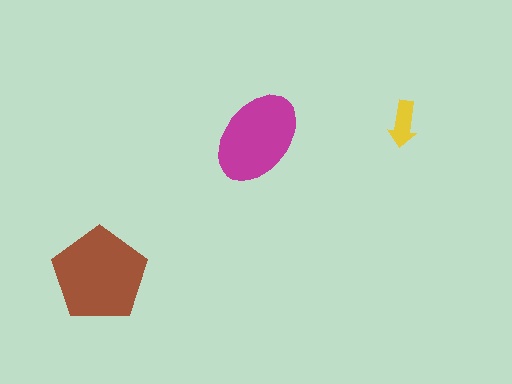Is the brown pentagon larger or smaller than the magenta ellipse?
Larger.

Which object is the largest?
The brown pentagon.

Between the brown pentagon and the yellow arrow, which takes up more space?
The brown pentagon.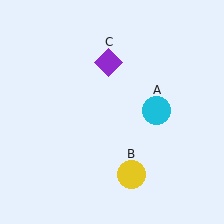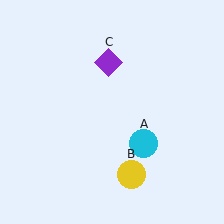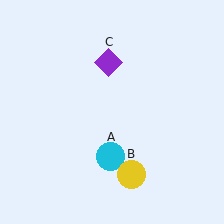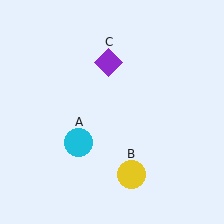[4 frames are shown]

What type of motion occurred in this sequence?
The cyan circle (object A) rotated clockwise around the center of the scene.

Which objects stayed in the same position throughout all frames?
Yellow circle (object B) and purple diamond (object C) remained stationary.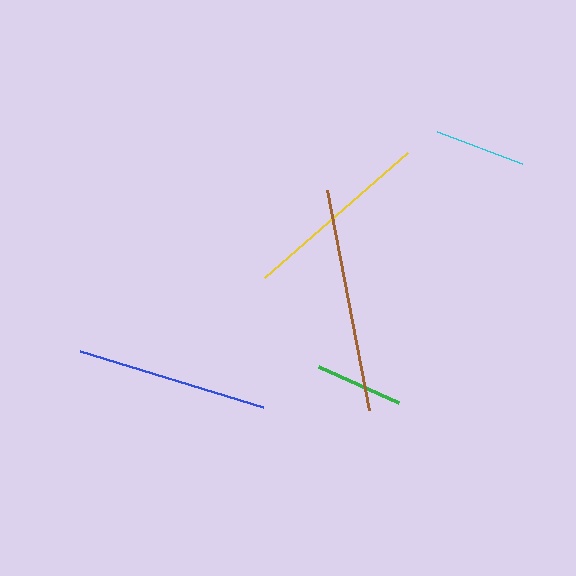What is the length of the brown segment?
The brown segment is approximately 224 pixels long.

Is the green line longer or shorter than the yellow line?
The yellow line is longer than the green line.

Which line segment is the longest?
The brown line is the longest at approximately 224 pixels.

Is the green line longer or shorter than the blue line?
The blue line is longer than the green line.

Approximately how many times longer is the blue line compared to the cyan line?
The blue line is approximately 2.1 times the length of the cyan line.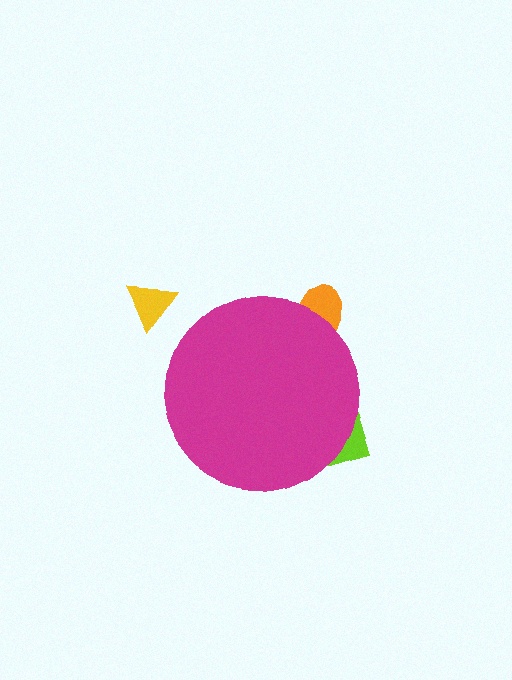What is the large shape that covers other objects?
A magenta circle.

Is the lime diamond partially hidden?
Yes, the lime diamond is partially hidden behind the magenta circle.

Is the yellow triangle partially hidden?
No, the yellow triangle is fully visible.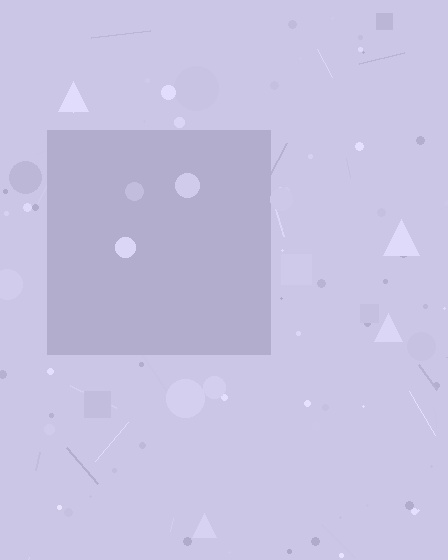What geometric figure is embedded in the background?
A square is embedded in the background.